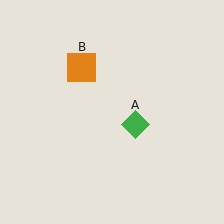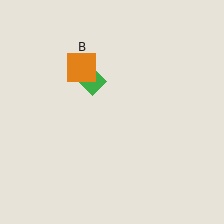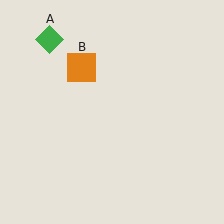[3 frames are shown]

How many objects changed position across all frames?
1 object changed position: green diamond (object A).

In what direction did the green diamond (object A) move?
The green diamond (object A) moved up and to the left.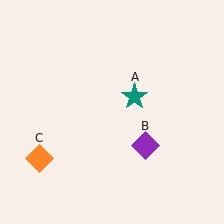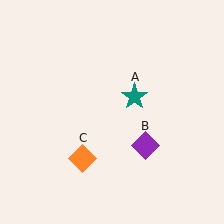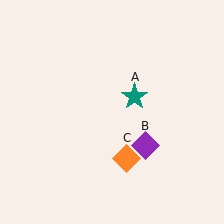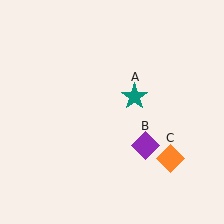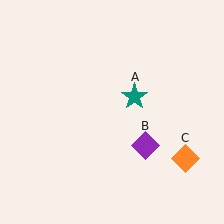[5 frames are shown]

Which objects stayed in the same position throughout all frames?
Teal star (object A) and purple diamond (object B) remained stationary.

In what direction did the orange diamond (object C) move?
The orange diamond (object C) moved right.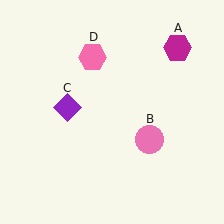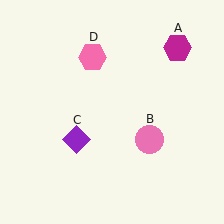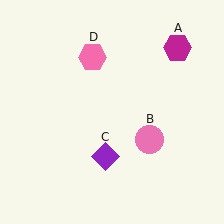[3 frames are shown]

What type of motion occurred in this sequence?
The purple diamond (object C) rotated counterclockwise around the center of the scene.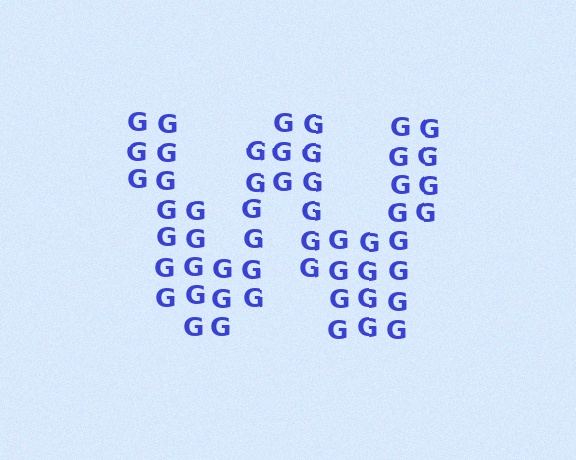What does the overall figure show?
The overall figure shows the letter W.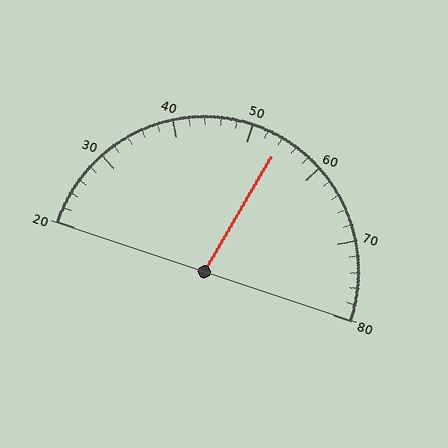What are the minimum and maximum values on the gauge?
The gauge ranges from 20 to 80.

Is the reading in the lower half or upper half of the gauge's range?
The reading is in the upper half of the range (20 to 80).